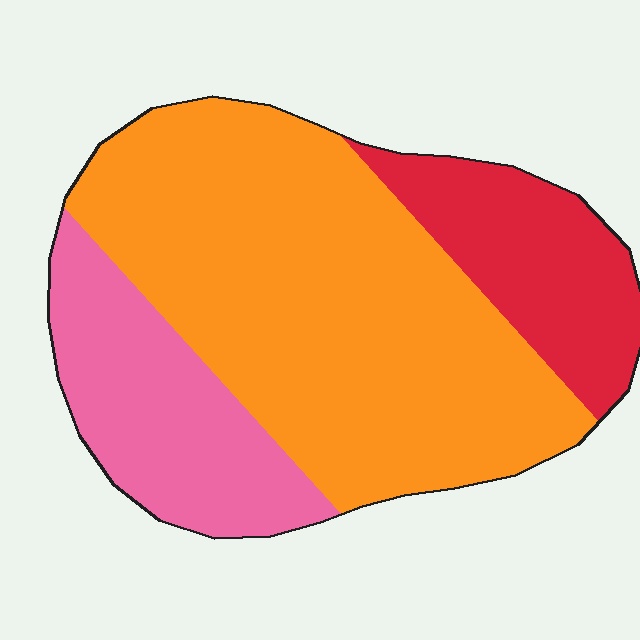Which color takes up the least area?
Red, at roughly 20%.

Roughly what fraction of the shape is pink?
Pink covers about 20% of the shape.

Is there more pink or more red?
Pink.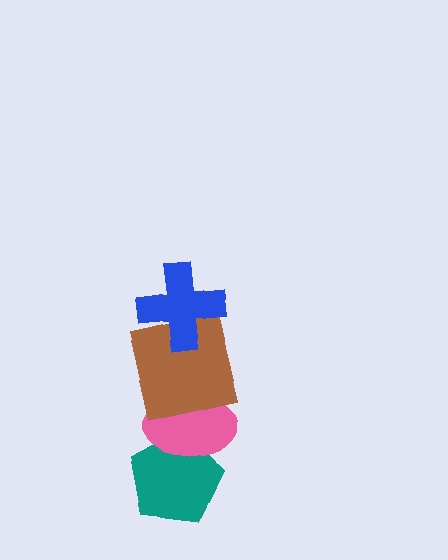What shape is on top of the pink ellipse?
The brown square is on top of the pink ellipse.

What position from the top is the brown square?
The brown square is 2nd from the top.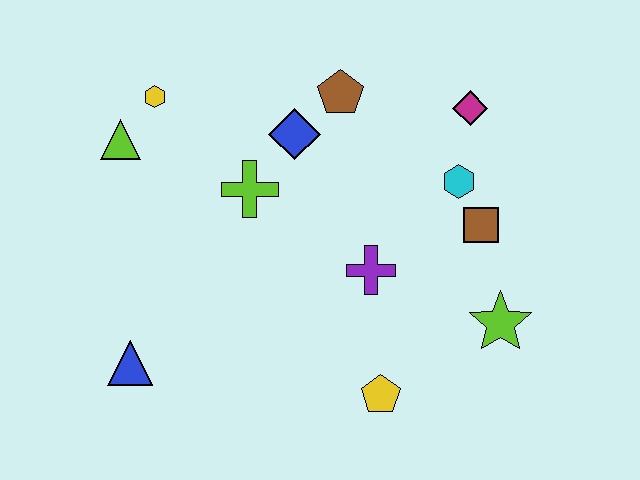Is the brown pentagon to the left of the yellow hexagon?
No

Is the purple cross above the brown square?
No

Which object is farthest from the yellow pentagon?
The yellow hexagon is farthest from the yellow pentagon.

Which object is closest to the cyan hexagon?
The brown square is closest to the cyan hexagon.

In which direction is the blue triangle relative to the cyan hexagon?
The blue triangle is to the left of the cyan hexagon.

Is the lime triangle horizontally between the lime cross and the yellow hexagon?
No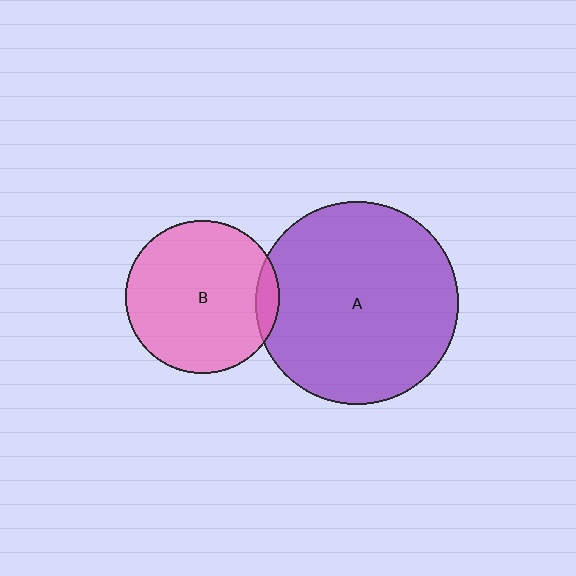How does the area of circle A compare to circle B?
Approximately 1.8 times.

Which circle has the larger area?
Circle A (purple).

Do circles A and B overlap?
Yes.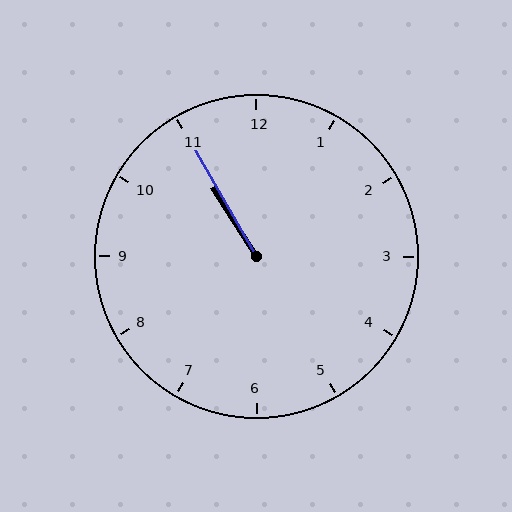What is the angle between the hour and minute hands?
Approximately 2 degrees.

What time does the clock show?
10:55.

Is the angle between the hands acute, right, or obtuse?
It is acute.